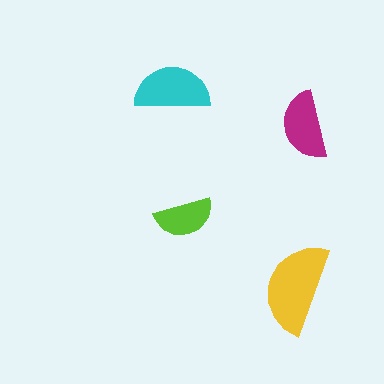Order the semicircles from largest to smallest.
the yellow one, the cyan one, the magenta one, the lime one.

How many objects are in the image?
There are 4 objects in the image.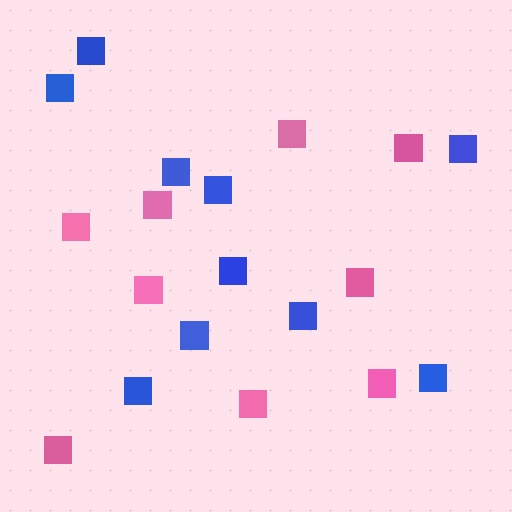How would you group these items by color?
There are 2 groups: one group of blue squares (10) and one group of pink squares (9).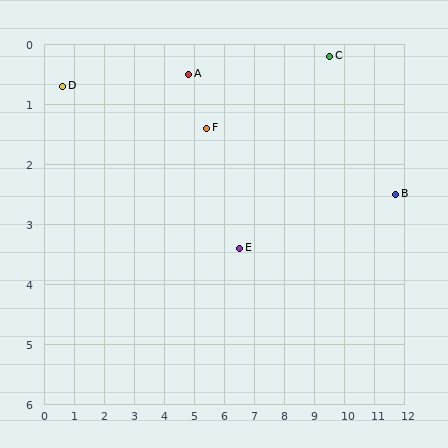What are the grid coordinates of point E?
Point E is at approximately (6.5, 3.4).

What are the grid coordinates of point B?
Point B is at approximately (11.7, 2.5).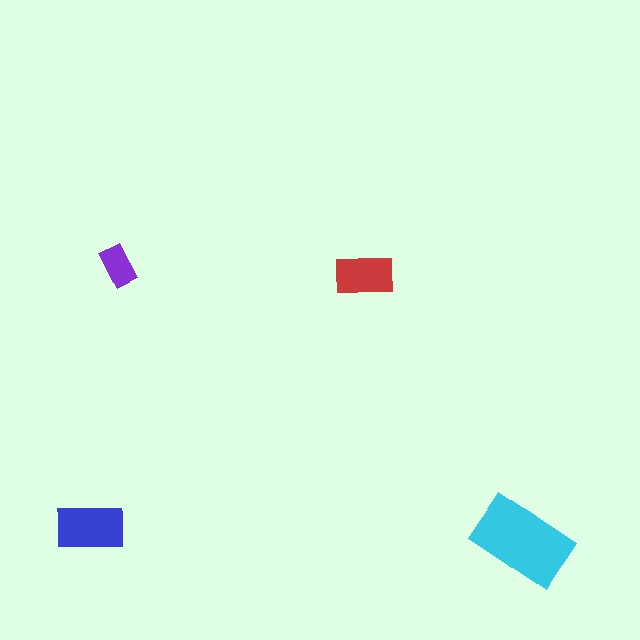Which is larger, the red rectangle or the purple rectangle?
The red one.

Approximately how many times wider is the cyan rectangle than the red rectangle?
About 1.5 times wider.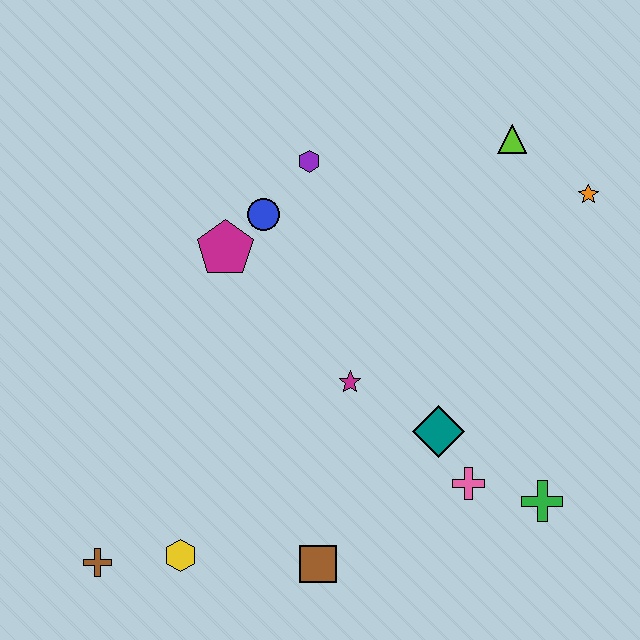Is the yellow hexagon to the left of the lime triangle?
Yes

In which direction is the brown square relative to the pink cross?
The brown square is to the left of the pink cross.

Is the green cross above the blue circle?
No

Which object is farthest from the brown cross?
The orange star is farthest from the brown cross.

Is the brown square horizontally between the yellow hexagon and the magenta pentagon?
No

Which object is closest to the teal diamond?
The pink cross is closest to the teal diamond.